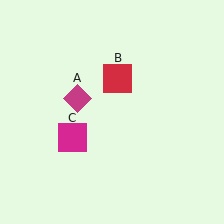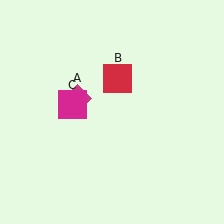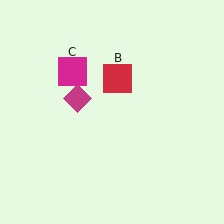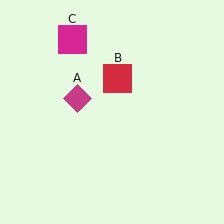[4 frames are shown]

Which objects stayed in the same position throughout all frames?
Magenta diamond (object A) and red square (object B) remained stationary.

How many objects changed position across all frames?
1 object changed position: magenta square (object C).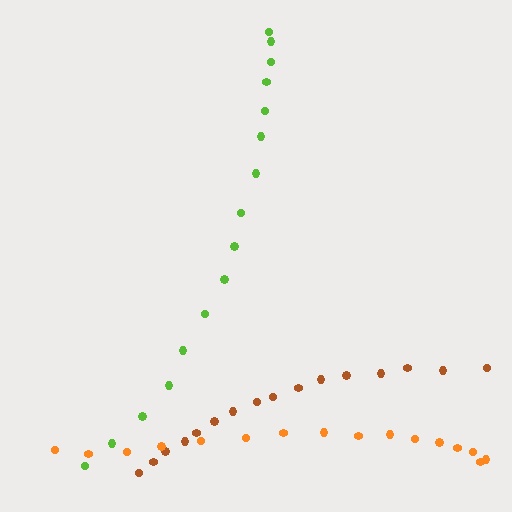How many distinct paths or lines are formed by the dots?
There are 3 distinct paths.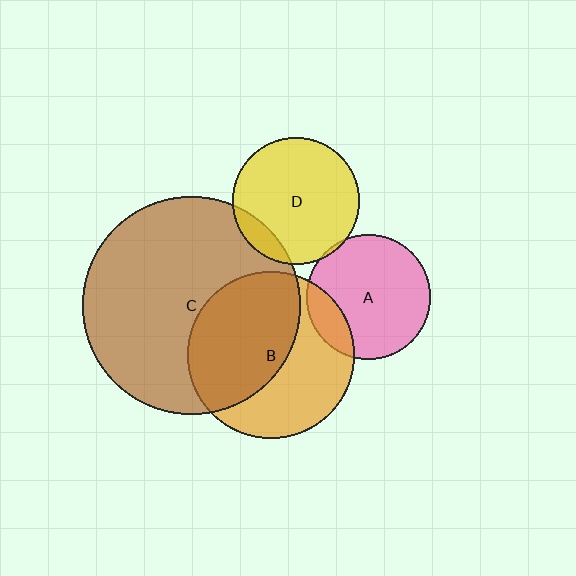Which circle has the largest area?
Circle C (brown).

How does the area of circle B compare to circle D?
Approximately 1.7 times.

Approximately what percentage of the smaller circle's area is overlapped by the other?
Approximately 15%.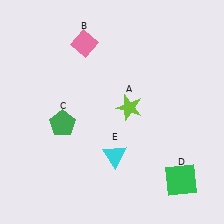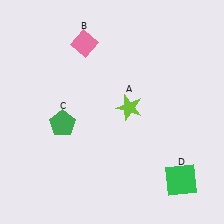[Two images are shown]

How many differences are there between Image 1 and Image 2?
There is 1 difference between the two images.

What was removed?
The cyan triangle (E) was removed in Image 2.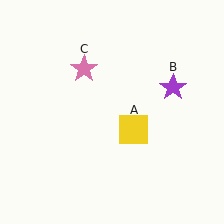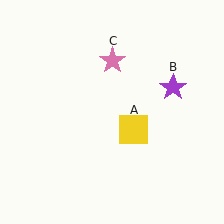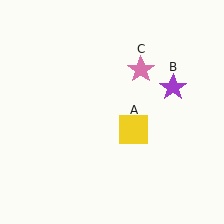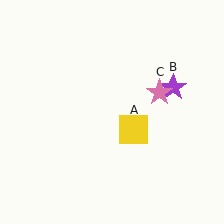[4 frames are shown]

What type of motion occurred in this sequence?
The pink star (object C) rotated clockwise around the center of the scene.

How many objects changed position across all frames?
1 object changed position: pink star (object C).